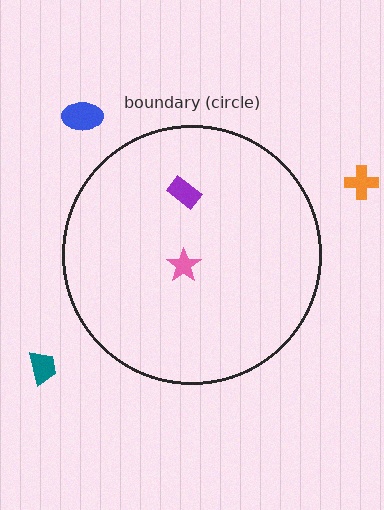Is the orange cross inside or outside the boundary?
Outside.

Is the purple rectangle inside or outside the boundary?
Inside.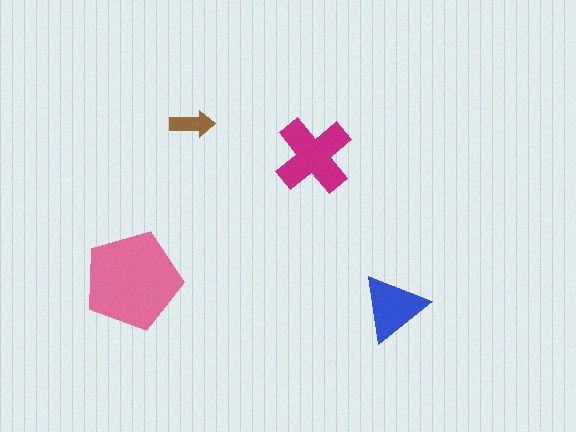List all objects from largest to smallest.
The pink pentagon, the magenta cross, the blue triangle, the brown arrow.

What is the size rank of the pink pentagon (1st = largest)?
1st.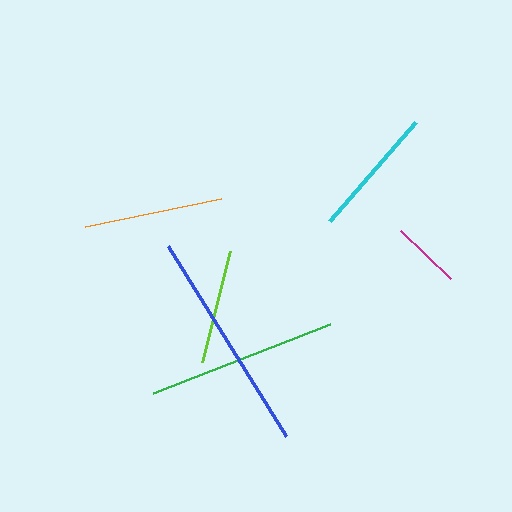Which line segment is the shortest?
The magenta line is the shortest at approximately 70 pixels.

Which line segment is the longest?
The blue line is the longest at approximately 223 pixels.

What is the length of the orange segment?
The orange segment is approximately 139 pixels long.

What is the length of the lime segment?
The lime segment is approximately 114 pixels long.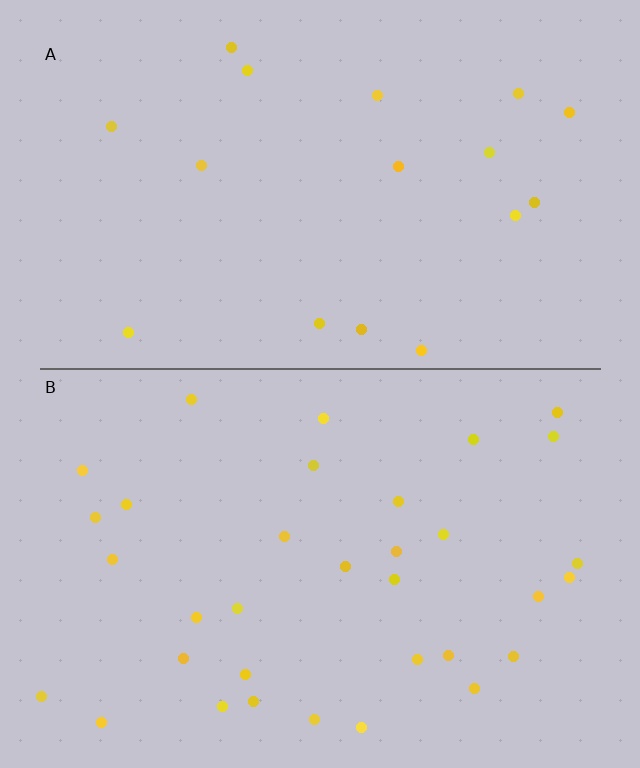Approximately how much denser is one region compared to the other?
Approximately 2.0× — region B over region A.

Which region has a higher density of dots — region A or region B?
B (the bottom).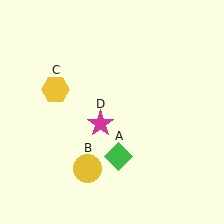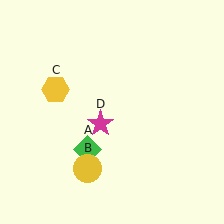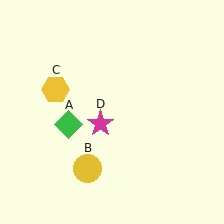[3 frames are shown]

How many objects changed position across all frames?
1 object changed position: green diamond (object A).